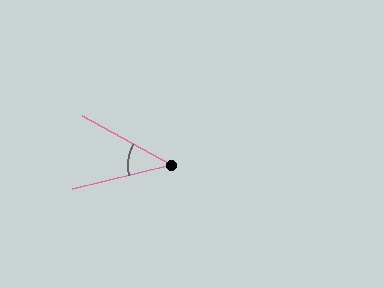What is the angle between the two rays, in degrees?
Approximately 42 degrees.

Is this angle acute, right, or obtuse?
It is acute.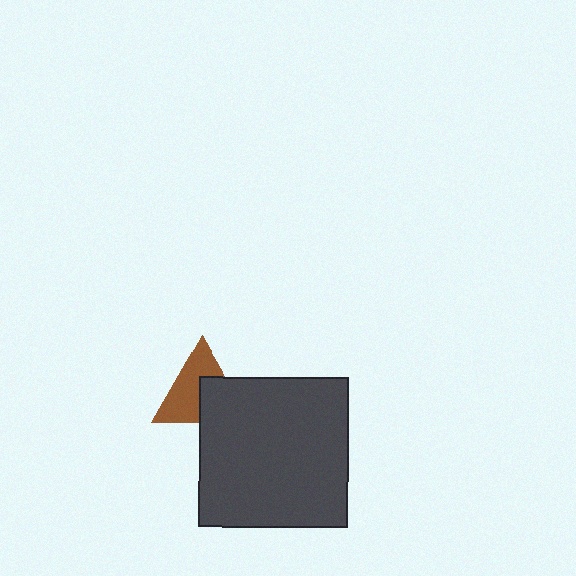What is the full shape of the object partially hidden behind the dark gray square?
The partially hidden object is a brown triangle.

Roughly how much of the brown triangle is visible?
About half of it is visible (roughly 58%).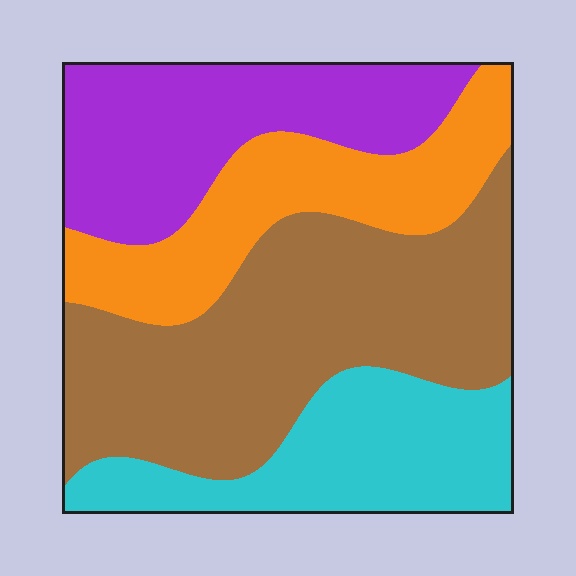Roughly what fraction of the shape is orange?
Orange covers roughly 20% of the shape.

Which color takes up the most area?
Brown, at roughly 40%.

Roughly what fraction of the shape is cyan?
Cyan takes up less than a quarter of the shape.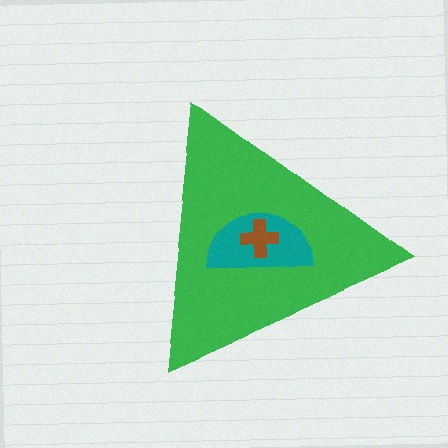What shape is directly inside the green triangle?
The teal semicircle.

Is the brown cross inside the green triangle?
Yes.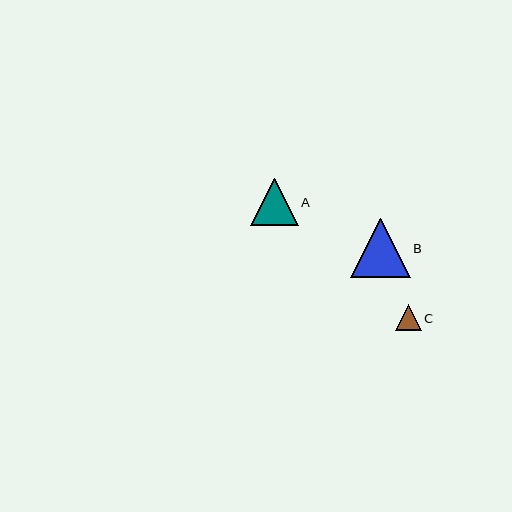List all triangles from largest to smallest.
From largest to smallest: B, A, C.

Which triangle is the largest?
Triangle B is the largest with a size of approximately 60 pixels.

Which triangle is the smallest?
Triangle C is the smallest with a size of approximately 26 pixels.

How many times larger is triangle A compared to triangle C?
Triangle A is approximately 1.8 times the size of triangle C.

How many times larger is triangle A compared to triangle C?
Triangle A is approximately 1.8 times the size of triangle C.